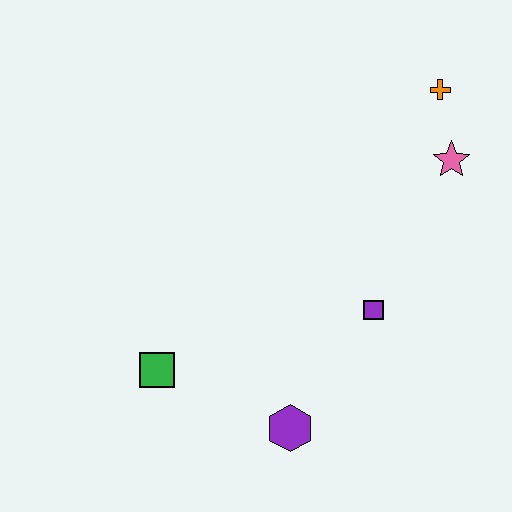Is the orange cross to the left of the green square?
No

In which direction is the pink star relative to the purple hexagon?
The pink star is above the purple hexagon.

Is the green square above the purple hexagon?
Yes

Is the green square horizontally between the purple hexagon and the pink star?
No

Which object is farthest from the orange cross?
The green square is farthest from the orange cross.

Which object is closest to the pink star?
The orange cross is closest to the pink star.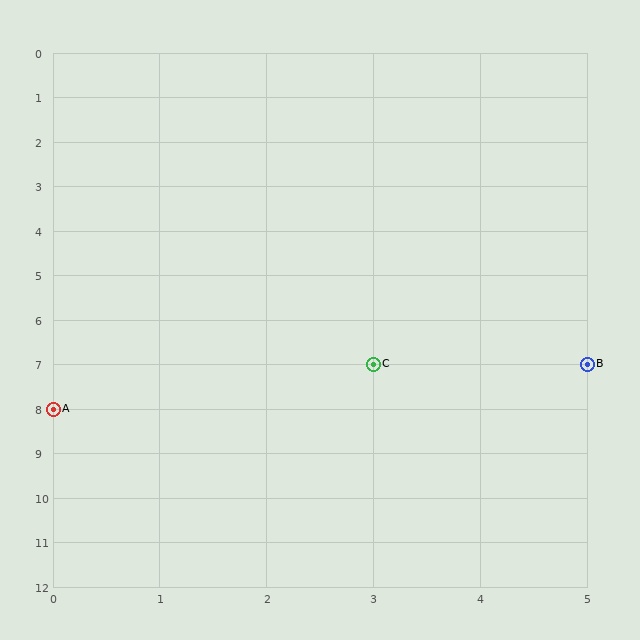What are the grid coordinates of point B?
Point B is at grid coordinates (5, 7).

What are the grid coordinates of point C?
Point C is at grid coordinates (3, 7).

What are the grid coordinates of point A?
Point A is at grid coordinates (0, 8).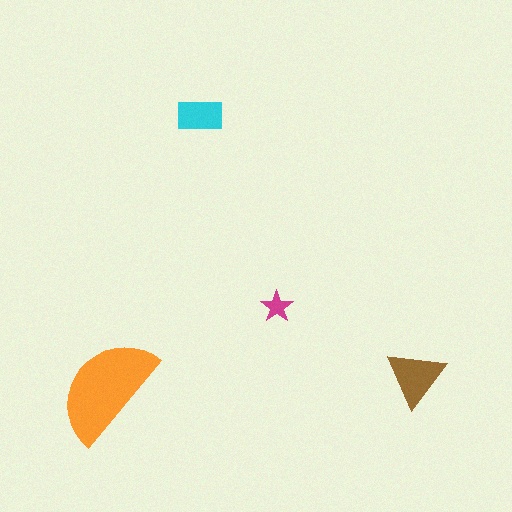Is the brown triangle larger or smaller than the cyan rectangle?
Larger.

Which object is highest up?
The cyan rectangle is topmost.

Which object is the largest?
The orange semicircle.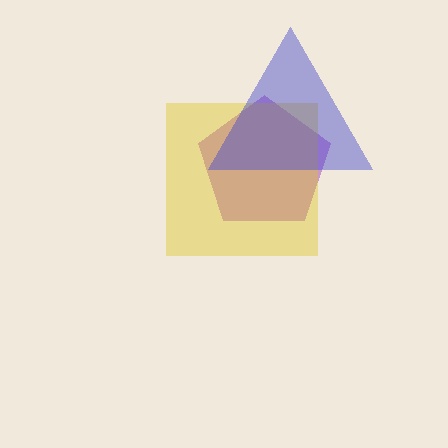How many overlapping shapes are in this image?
There are 3 overlapping shapes in the image.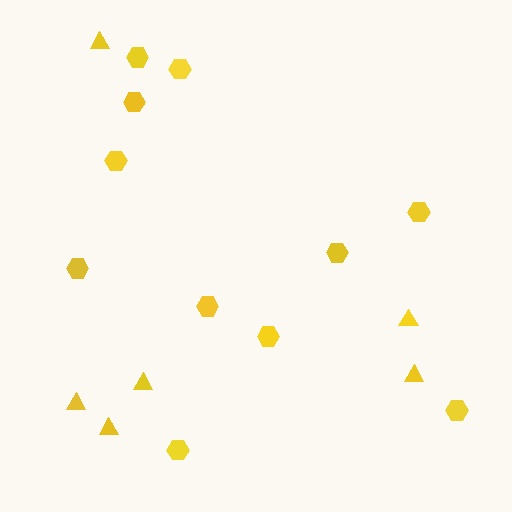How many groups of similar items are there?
There are 2 groups: one group of hexagons (11) and one group of triangles (6).